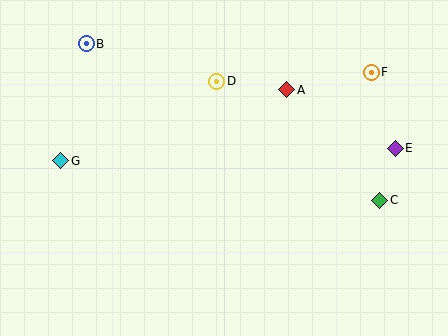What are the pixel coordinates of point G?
Point G is at (61, 161).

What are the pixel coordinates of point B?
Point B is at (86, 44).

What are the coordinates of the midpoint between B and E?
The midpoint between B and E is at (241, 96).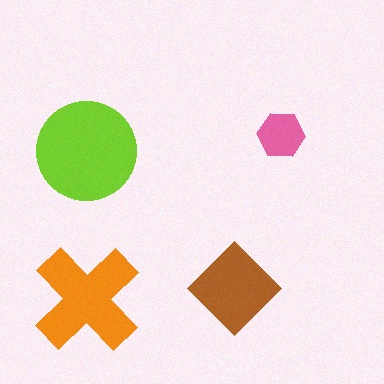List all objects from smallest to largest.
The pink hexagon, the brown diamond, the orange cross, the lime circle.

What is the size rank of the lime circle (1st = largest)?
1st.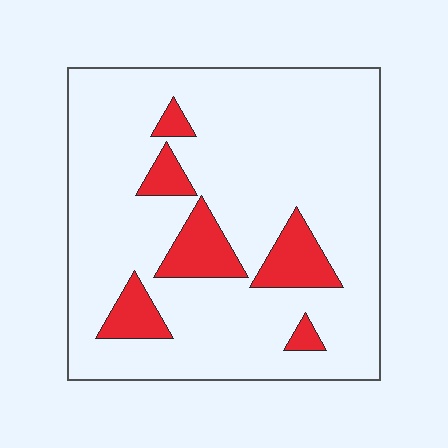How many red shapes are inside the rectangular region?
6.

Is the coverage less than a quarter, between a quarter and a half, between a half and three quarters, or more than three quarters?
Less than a quarter.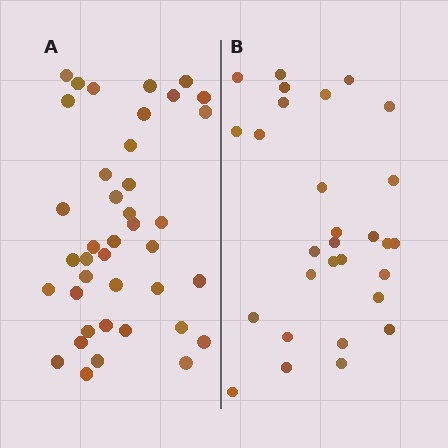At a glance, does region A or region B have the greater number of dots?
Region A (the left region) has more dots.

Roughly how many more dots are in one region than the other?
Region A has roughly 12 or so more dots than region B.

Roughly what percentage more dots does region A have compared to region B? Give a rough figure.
About 40% more.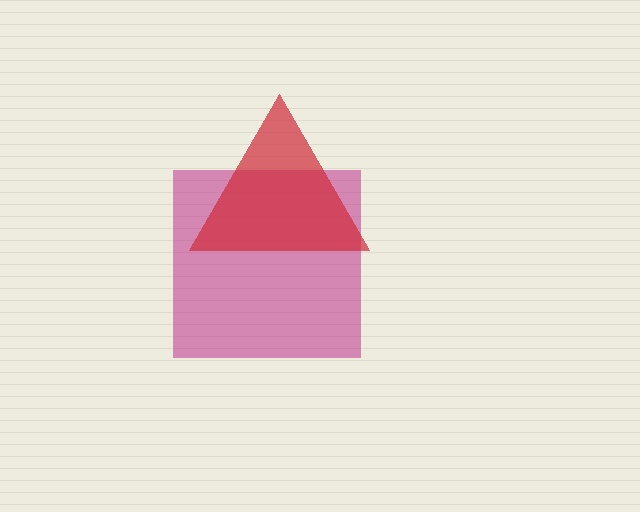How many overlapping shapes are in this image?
There are 2 overlapping shapes in the image.